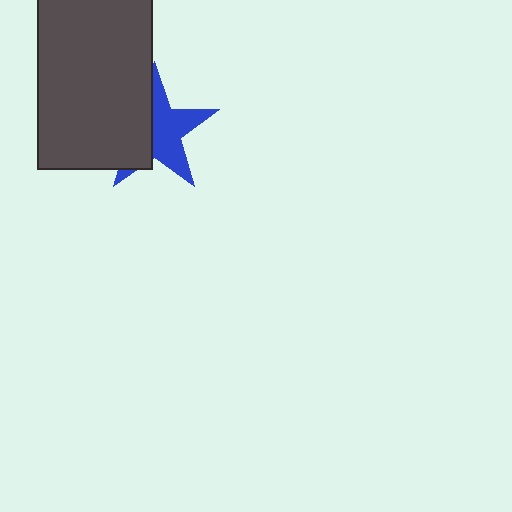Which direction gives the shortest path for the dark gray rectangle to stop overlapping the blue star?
Moving left gives the shortest separation.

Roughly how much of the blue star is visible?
About half of it is visible (roughly 54%).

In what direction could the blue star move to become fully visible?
The blue star could move right. That would shift it out from behind the dark gray rectangle entirely.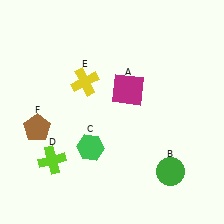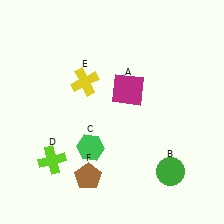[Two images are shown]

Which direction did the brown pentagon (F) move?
The brown pentagon (F) moved right.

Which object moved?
The brown pentagon (F) moved right.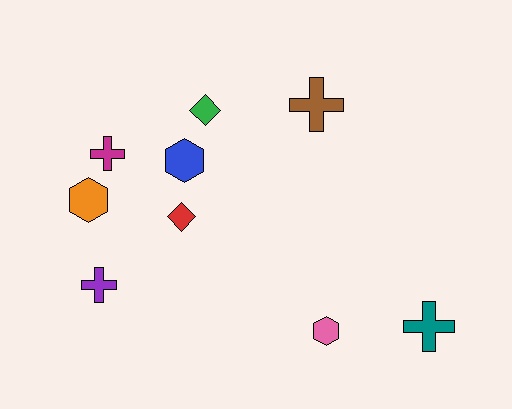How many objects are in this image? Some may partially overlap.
There are 9 objects.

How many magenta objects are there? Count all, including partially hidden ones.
There is 1 magenta object.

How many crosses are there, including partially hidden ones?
There are 4 crosses.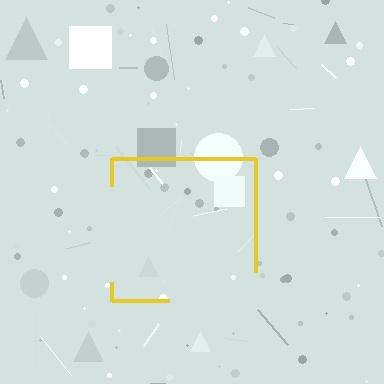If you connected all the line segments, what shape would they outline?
They would outline a square.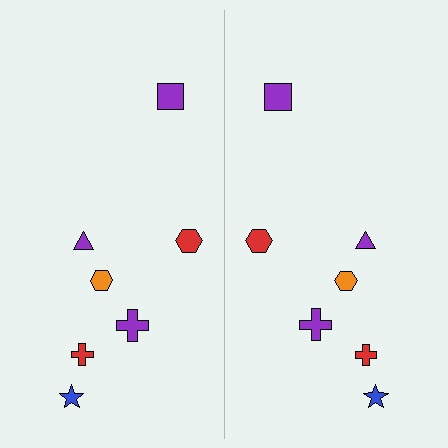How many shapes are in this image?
There are 14 shapes in this image.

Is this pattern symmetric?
Yes, this pattern has bilateral (reflection) symmetry.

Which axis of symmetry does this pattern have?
The pattern has a vertical axis of symmetry running through the center of the image.